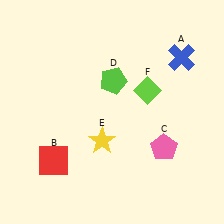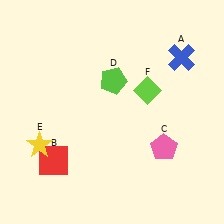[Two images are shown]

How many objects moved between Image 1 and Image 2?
1 object moved between the two images.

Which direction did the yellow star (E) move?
The yellow star (E) moved left.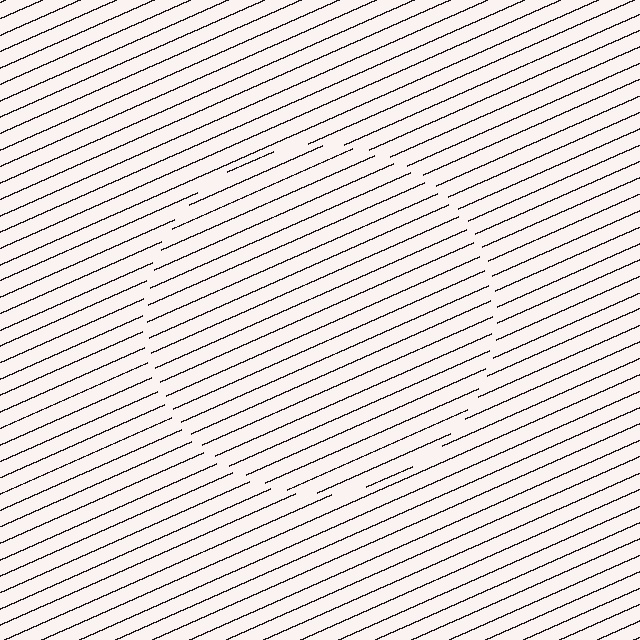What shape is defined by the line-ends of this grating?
An illusory circle. The interior of the shape contains the same grating, shifted by half a period — the contour is defined by the phase discontinuity where line-ends from the inner and outer gratings abut.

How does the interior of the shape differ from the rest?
The interior of the shape contains the same grating, shifted by half a period — the contour is defined by the phase discontinuity where line-ends from the inner and outer gratings abut.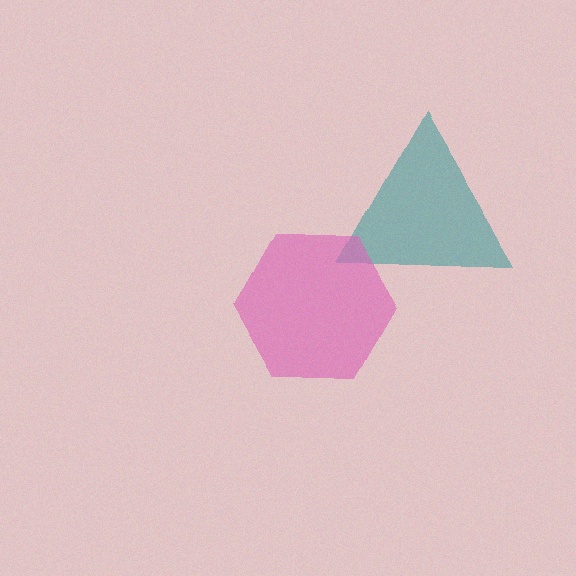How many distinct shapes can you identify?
There are 2 distinct shapes: a teal triangle, a pink hexagon.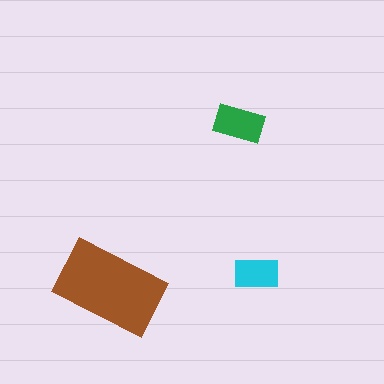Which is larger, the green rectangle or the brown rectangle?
The brown one.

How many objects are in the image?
There are 3 objects in the image.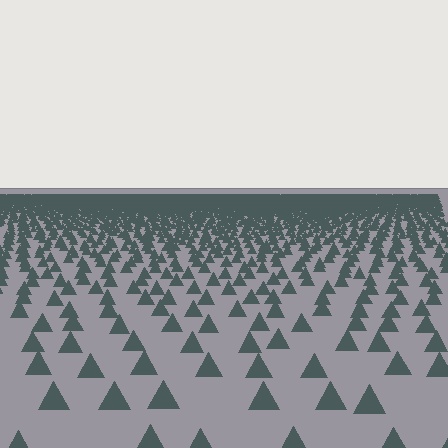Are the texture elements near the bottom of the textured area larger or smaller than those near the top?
Larger. Near the bottom, elements are closer to the viewer and appear at a bigger on-screen size.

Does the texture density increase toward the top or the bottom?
Density increases toward the top.